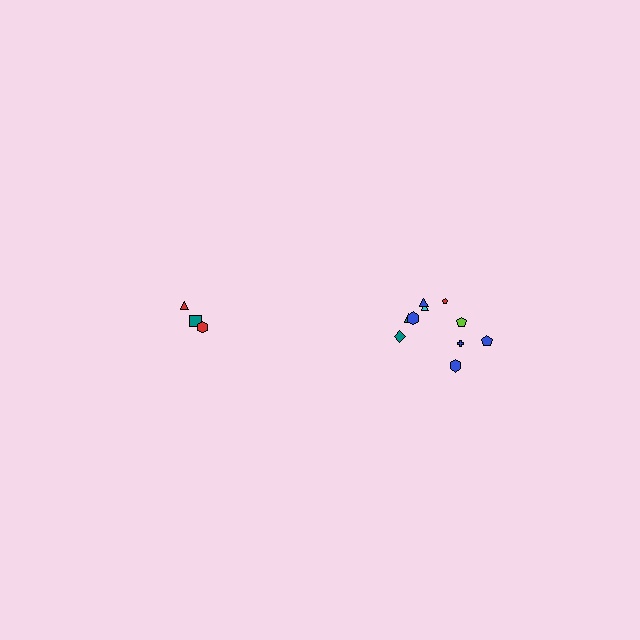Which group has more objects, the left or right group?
The right group.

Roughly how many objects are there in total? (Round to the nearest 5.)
Roughly 15 objects in total.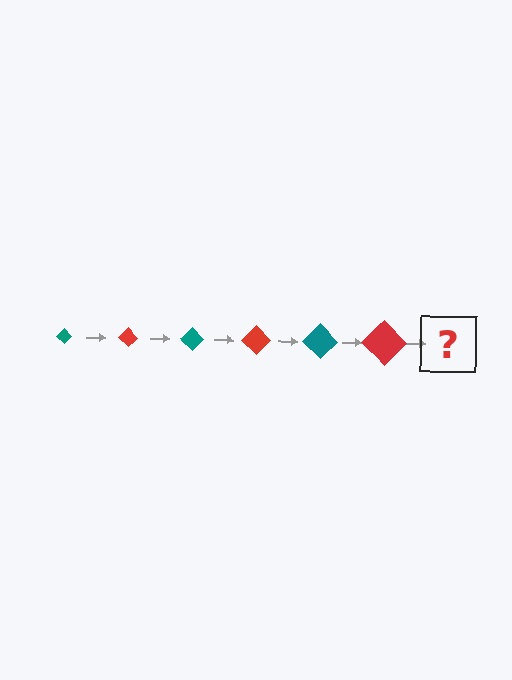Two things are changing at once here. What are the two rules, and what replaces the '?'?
The two rules are that the diamond grows larger each step and the color cycles through teal and red. The '?' should be a teal diamond, larger than the previous one.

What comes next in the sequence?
The next element should be a teal diamond, larger than the previous one.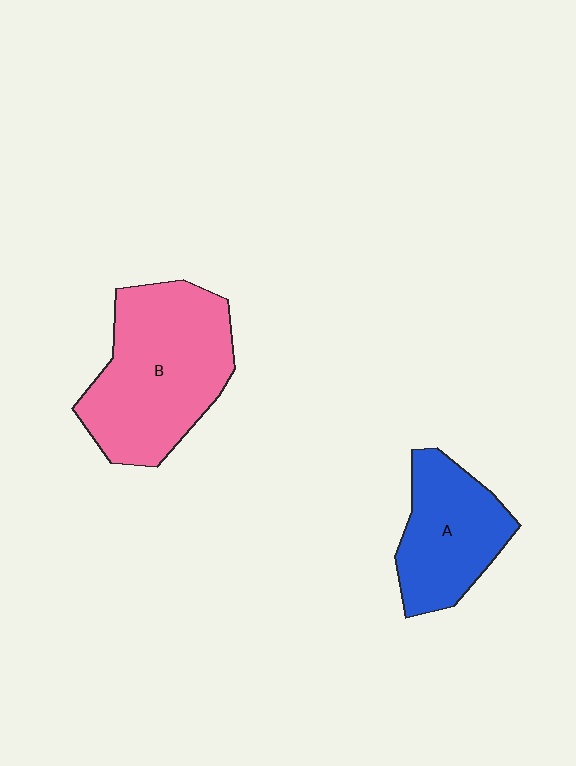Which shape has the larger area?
Shape B (pink).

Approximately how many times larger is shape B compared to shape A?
Approximately 1.6 times.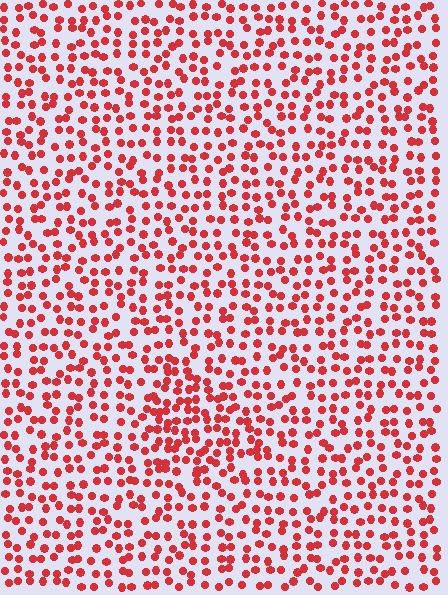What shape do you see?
I see a triangle.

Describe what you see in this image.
The image contains small red elements arranged at two different densities. A triangle-shaped region is visible where the elements are more densely packed than the surrounding area.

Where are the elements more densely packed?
The elements are more densely packed inside the triangle boundary.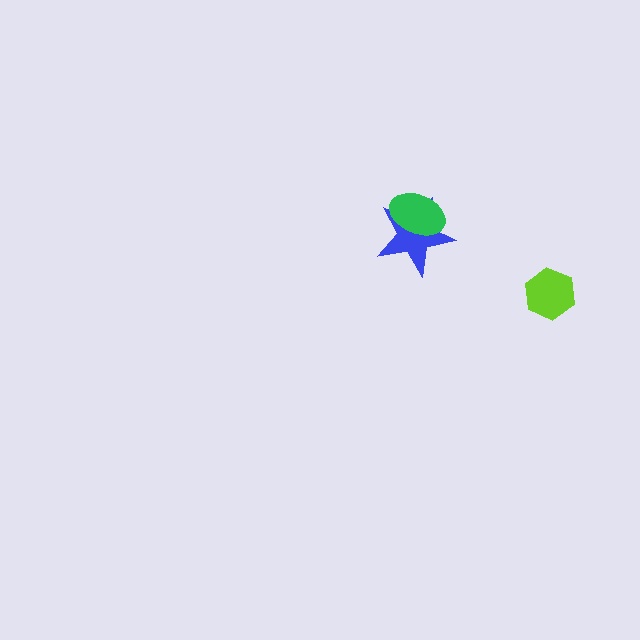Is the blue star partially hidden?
Yes, it is partially covered by another shape.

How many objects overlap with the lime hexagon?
0 objects overlap with the lime hexagon.